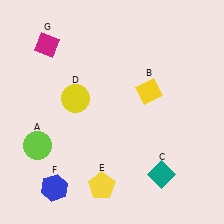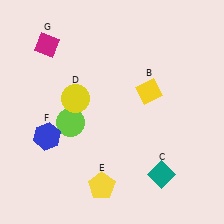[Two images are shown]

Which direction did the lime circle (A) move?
The lime circle (A) moved right.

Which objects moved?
The objects that moved are: the lime circle (A), the blue hexagon (F).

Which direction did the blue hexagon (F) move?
The blue hexagon (F) moved up.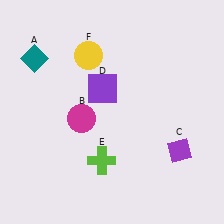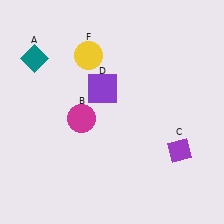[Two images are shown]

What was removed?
The lime cross (E) was removed in Image 2.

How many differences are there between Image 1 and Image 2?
There is 1 difference between the two images.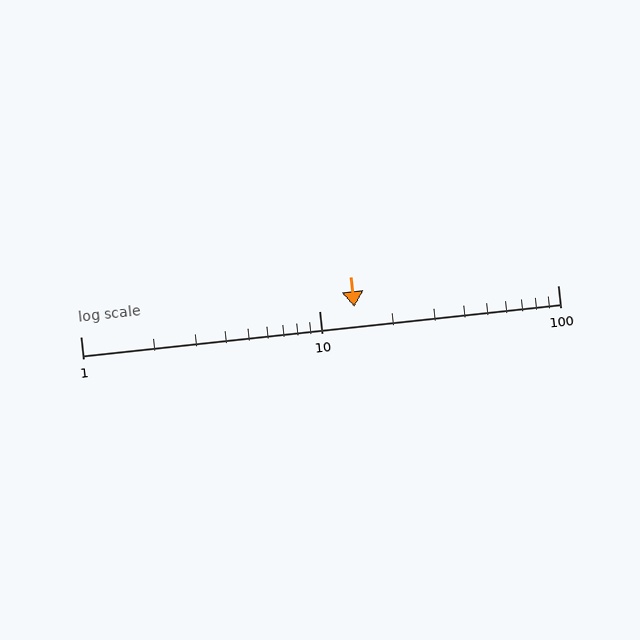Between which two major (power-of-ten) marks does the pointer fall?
The pointer is between 10 and 100.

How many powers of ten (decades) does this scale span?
The scale spans 2 decades, from 1 to 100.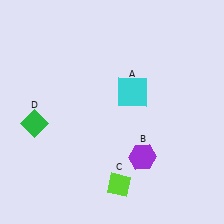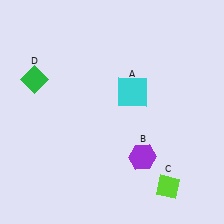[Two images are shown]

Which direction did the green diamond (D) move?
The green diamond (D) moved up.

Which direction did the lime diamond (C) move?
The lime diamond (C) moved right.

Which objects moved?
The objects that moved are: the lime diamond (C), the green diamond (D).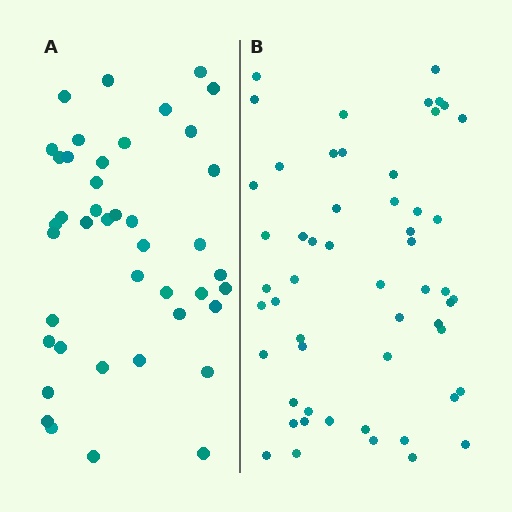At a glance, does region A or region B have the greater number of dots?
Region B (the right region) has more dots.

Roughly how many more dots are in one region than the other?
Region B has roughly 12 or so more dots than region A.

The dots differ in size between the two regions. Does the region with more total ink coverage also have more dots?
No. Region A has more total ink coverage because its dots are larger, but region B actually contains more individual dots. Total area can be misleading — the number of items is what matters here.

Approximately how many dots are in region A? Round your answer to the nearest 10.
About 40 dots. (The exact count is 42, which rounds to 40.)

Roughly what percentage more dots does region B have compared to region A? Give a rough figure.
About 30% more.